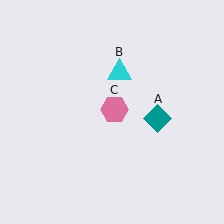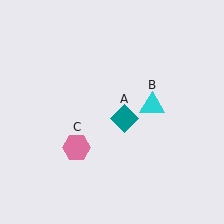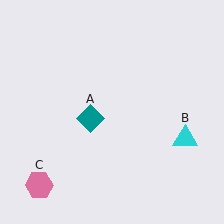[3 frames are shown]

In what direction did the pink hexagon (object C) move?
The pink hexagon (object C) moved down and to the left.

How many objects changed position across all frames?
3 objects changed position: teal diamond (object A), cyan triangle (object B), pink hexagon (object C).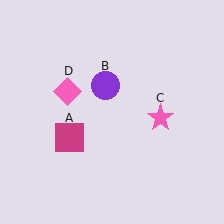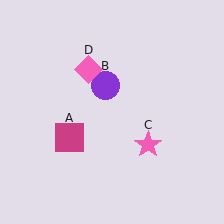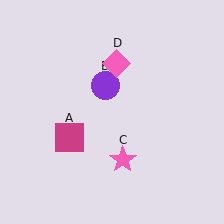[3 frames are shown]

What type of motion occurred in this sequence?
The pink star (object C), pink diamond (object D) rotated clockwise around the center of the scene.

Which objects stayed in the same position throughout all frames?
Magenta square (object A) and purple circle (object B) remained stationary.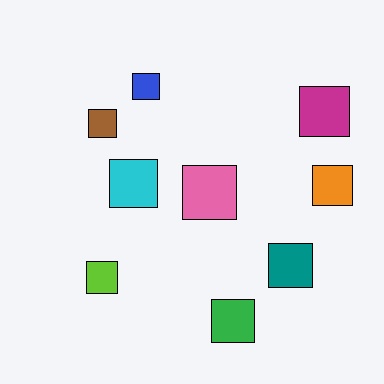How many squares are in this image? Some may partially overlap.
There are 9 squares.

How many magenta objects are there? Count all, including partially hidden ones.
There is 1 magenta object.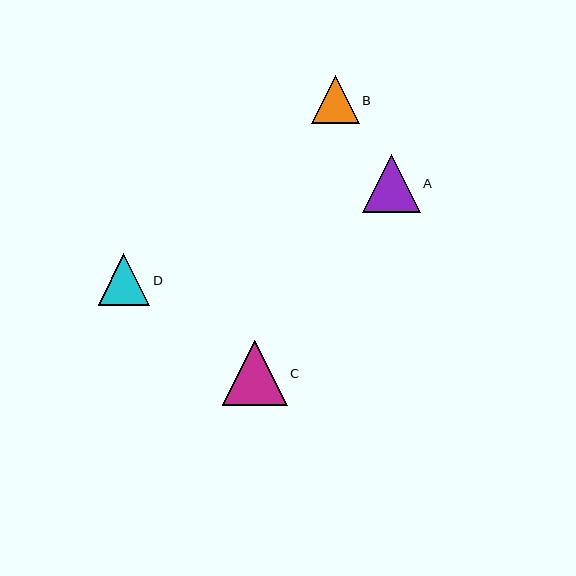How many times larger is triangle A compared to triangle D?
Triangle A is approximately 1.1 times the size of triangle D.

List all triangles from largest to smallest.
From largest to smallest: C, A, D, B.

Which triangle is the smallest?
Triangle B is the smallest with a size of approximately 48 pixels.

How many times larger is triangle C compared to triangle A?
Triangle C is approximately 1.1 times the size of triangle A.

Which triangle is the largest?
Triangle C is the largest with a size of approximately 65 pixels.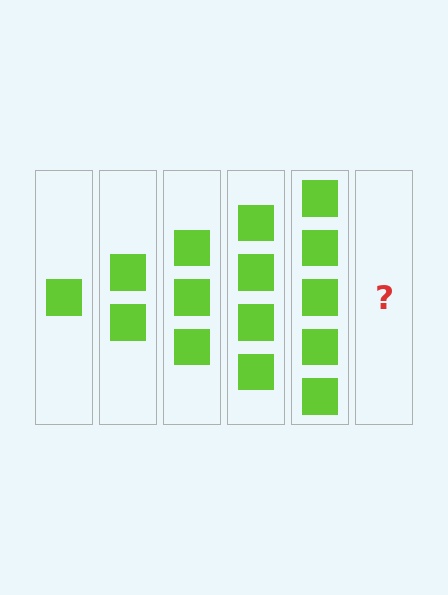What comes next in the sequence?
The next element should be 6 squares.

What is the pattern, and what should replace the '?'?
The pattern is that each step adds one more square. The '?' should be 6 squares.